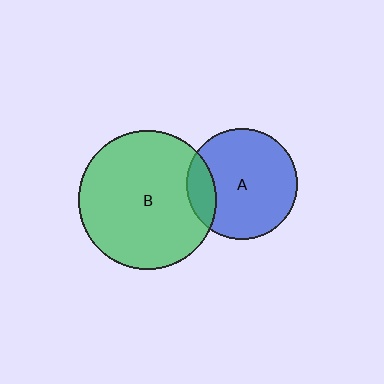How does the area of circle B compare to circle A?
Approximately 1.6 times.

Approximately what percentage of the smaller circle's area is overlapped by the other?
Approximately 15%.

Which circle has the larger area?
Circle B (green).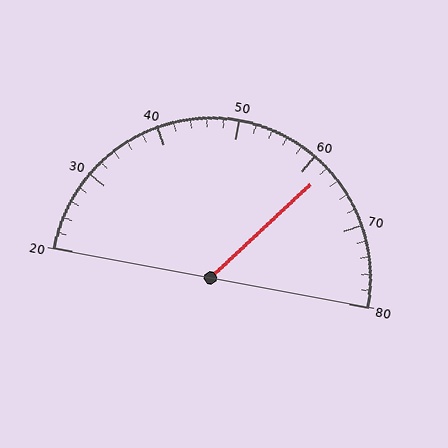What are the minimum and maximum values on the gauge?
The gauge ranges from 20 to 80.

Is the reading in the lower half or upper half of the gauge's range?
The reading is in the upper half of the range (20 to 80).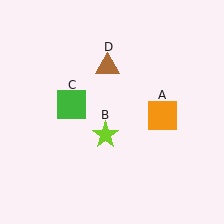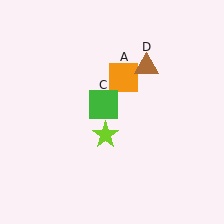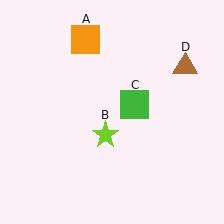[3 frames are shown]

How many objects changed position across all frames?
3 objects changed position: orange square (object A), green square (object C), brown triangle (object D).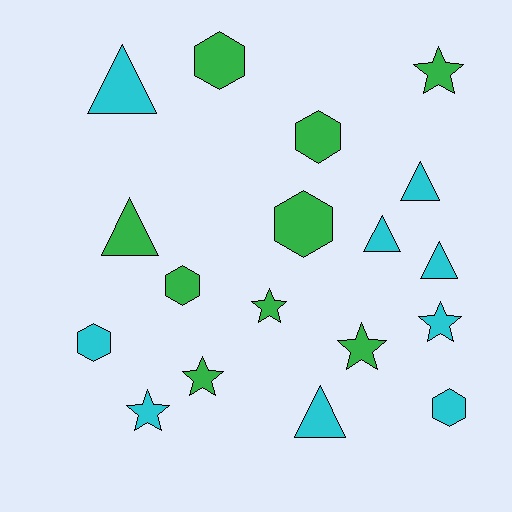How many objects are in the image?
There are 18 objects.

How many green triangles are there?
There is 1 green triangle.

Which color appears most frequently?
Green, with 9 objects.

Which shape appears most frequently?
Star, with 6 objects.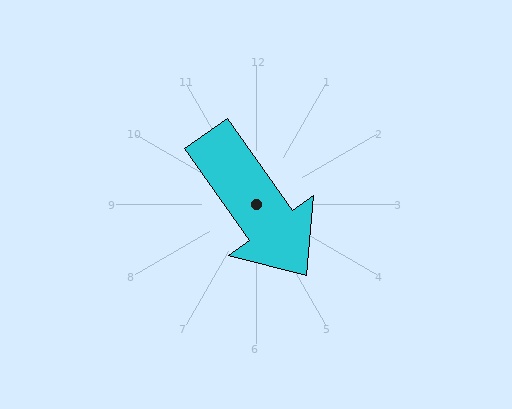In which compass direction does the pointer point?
Southeast.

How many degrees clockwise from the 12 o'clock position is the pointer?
Approximately 145 degrees.